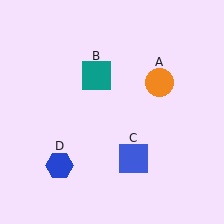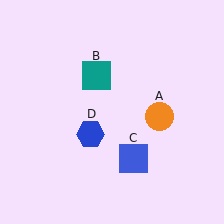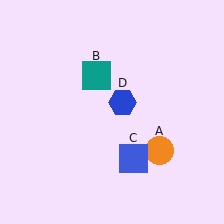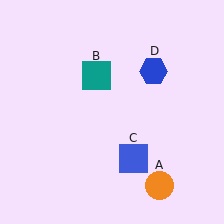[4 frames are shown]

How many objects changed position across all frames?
2 objects changed position: orange circle (object A), blue hexagon (object D).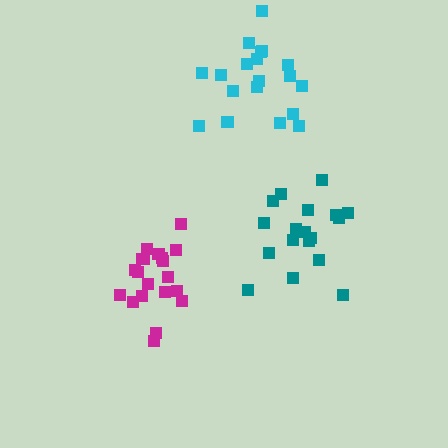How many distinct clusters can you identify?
There are 3 distinct clusters.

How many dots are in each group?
Group 1: 20 dots, Group 2: 18 dots, Group 3: 19 dots (57 total).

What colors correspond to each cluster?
The clusters are colored: magenta, teal, cyan.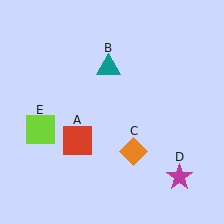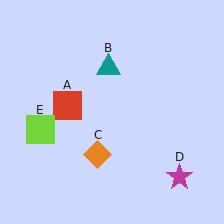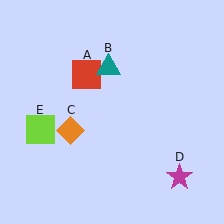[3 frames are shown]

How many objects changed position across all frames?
2 objects changed position: red square (object A), orange diamond (object C).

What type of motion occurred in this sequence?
The red square (object A), orange diamond (object C) rotated clockwise around the center of the scene.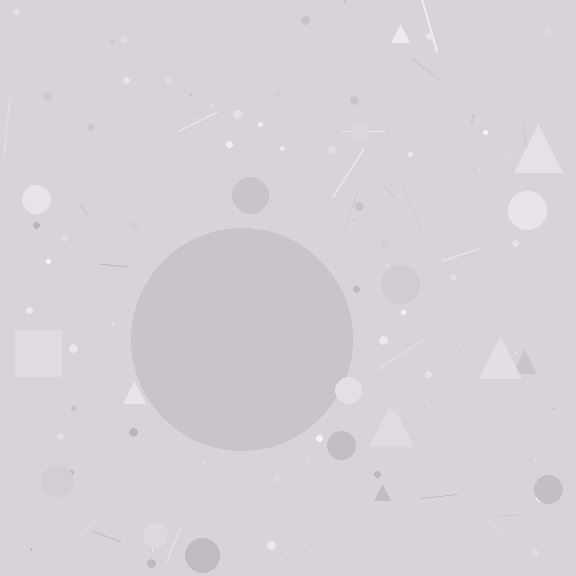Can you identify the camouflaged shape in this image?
The camouflaged shape is a circle.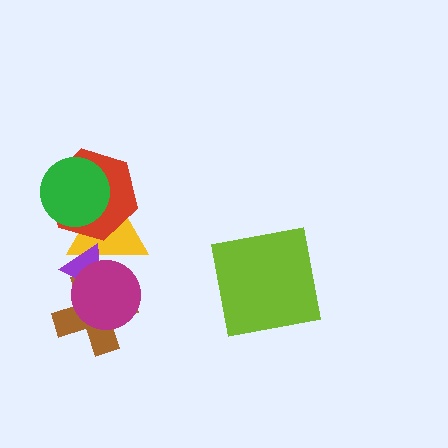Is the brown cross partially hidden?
Yes, it is partially covered by another shape.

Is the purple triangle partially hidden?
Yes, it is partially covered by another shape.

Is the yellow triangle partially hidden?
Yes, it is partially covered by another shape.